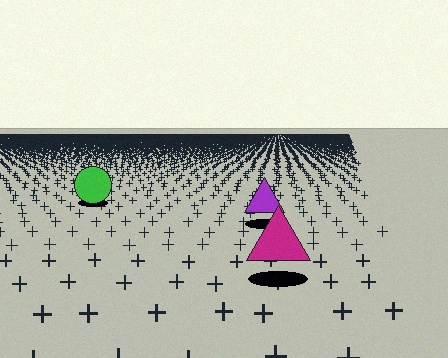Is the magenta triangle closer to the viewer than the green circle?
Yes. The magenta triangle is closer — you can tell from the texture gradient: the ground texture is coarser near it.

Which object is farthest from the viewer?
The green circle is farthest from the viewer. It appears smaller and the ground texture around it is denser.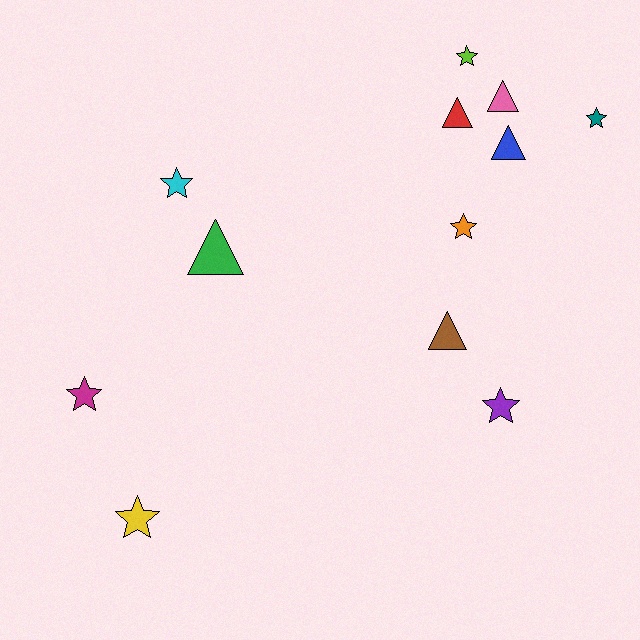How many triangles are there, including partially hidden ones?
There are 5 triangles.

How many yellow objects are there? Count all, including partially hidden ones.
There is 1 yellow object.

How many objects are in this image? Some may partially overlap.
There are 12 objects.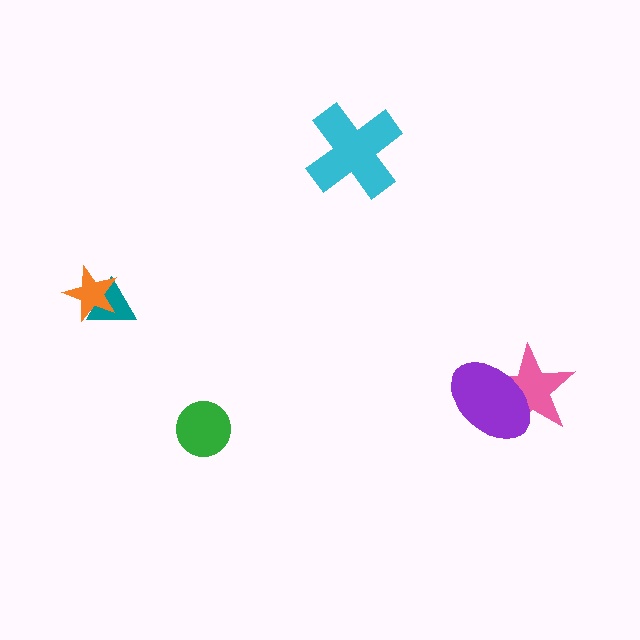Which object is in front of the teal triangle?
The orange star is in front of the teal triangle.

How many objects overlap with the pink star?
1 object overlaps with the pink star.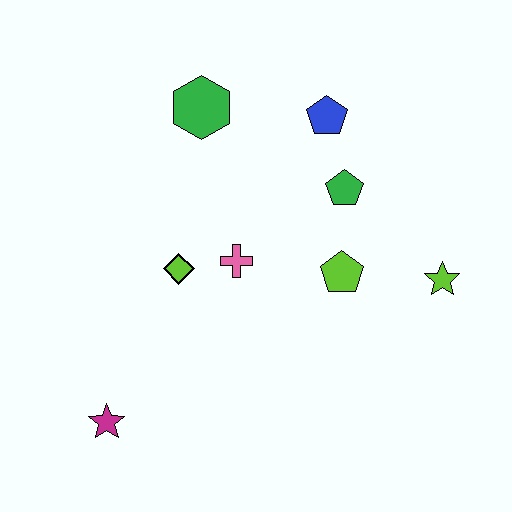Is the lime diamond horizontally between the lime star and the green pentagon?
No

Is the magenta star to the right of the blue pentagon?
No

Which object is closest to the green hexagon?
The blue pentagon is closest to the green hexagon.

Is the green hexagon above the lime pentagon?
Yes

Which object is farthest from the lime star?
The magenta star is farthest from the lime star.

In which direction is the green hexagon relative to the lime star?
The green hexagon is to the left of the lime star.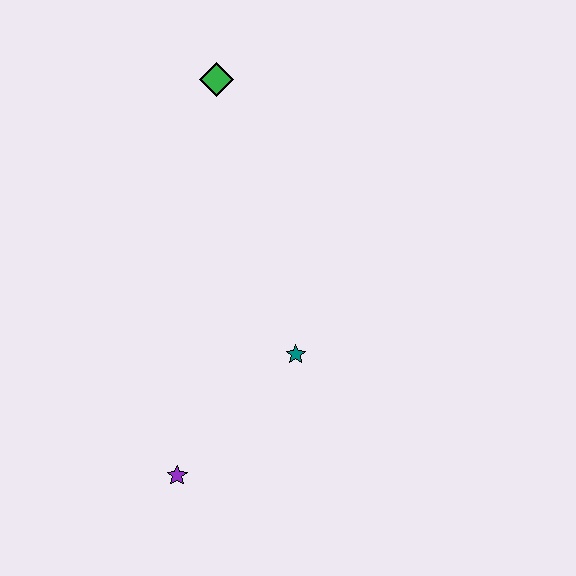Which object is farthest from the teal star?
The green diamond is farthest from the teal star.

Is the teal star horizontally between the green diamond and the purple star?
No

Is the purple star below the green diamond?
Yes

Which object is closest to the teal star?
The purple star is closest to the teal star.